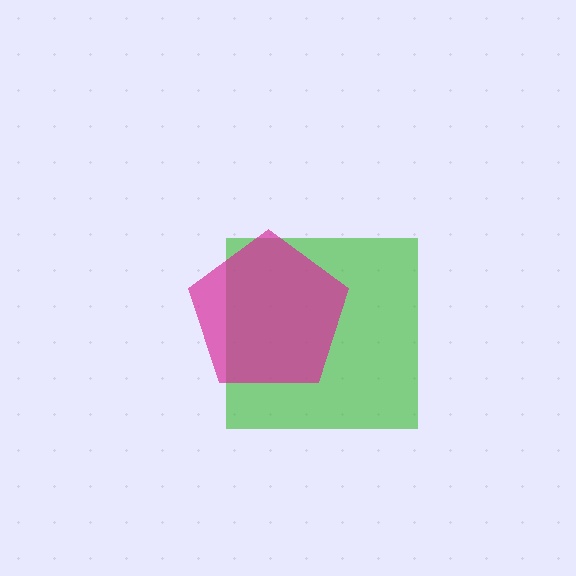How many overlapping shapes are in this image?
There are 2 overlapping shapes in the image.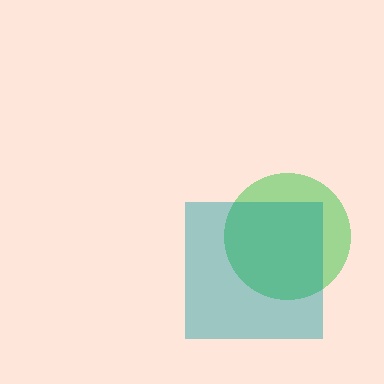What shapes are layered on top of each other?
The layered shapes are: a green circle, a teal square.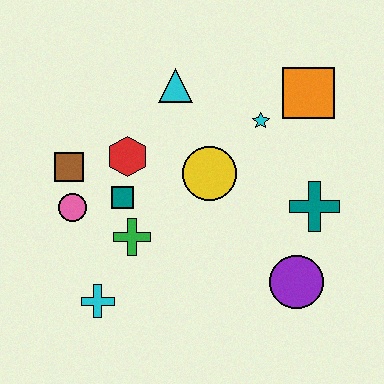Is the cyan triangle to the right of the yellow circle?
No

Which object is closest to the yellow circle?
The cyan star is closest to the yellow circle.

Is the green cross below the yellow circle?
Yes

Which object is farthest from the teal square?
The orange square is farthest from the teal square.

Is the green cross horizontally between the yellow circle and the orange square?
No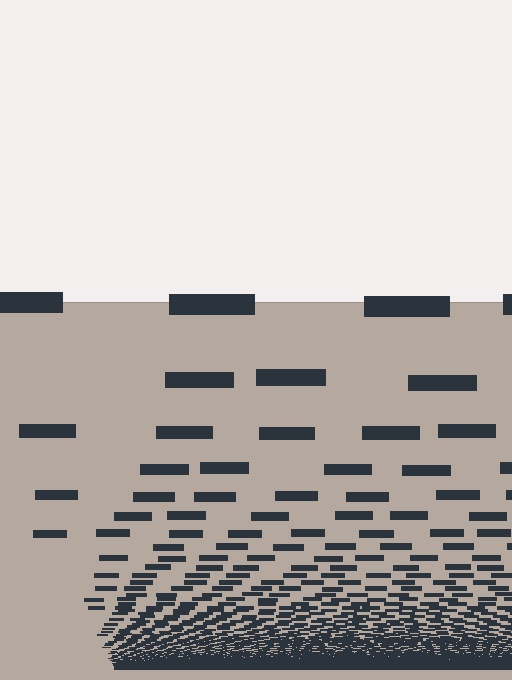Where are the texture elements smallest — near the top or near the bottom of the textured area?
Near the bottom.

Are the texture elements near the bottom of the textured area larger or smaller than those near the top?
Smaller. The gradient is inverted — elements near the bottom are smaller and denser.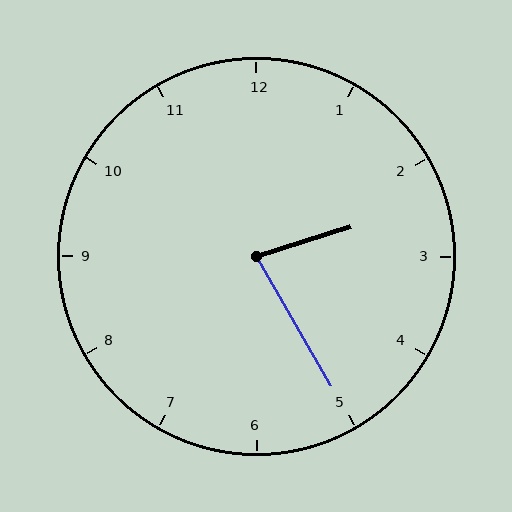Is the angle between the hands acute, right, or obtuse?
It is acute.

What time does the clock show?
2:25.